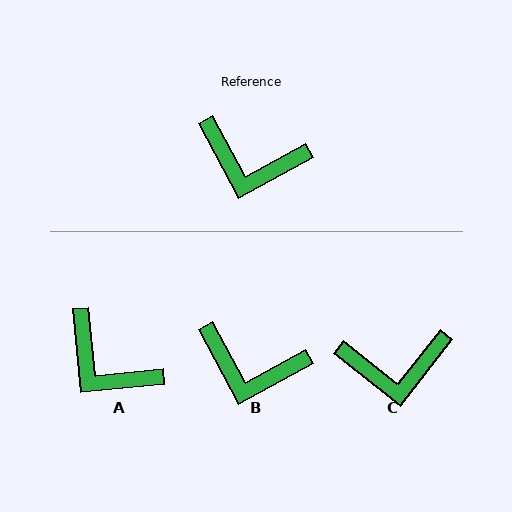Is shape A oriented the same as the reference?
No, it is off by about 23 degrees.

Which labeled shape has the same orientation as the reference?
B.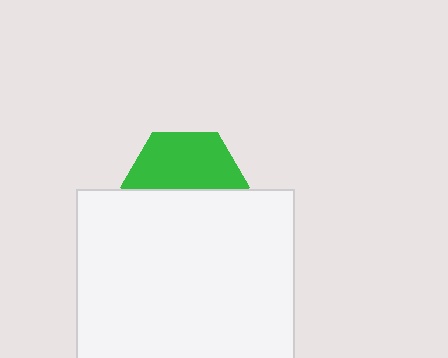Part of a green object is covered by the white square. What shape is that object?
It is a hexagon.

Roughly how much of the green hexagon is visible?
About half of it is visible (roughly 52%).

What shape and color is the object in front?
The object in front is a white square.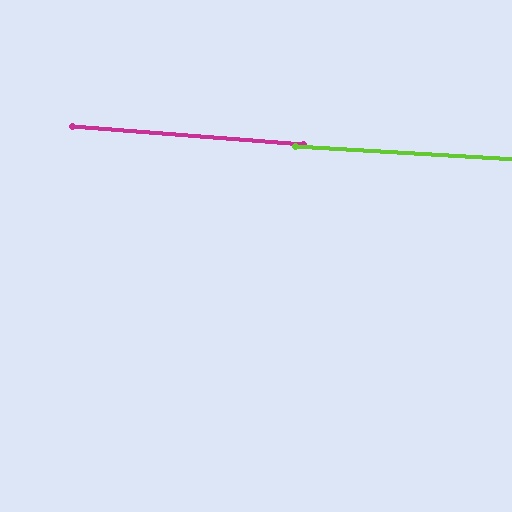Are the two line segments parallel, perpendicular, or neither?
Parallel — their directions differ by only 1.3°.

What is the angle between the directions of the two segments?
Approximately 1 degree.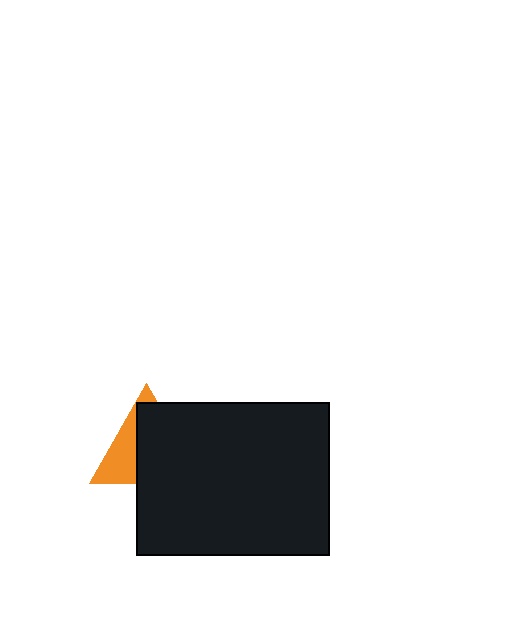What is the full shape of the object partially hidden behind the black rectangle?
The partially hidden object is an orange triangle.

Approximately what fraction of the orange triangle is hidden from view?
Roughly 64% of the orange triangle is hidden behind the black rectangle.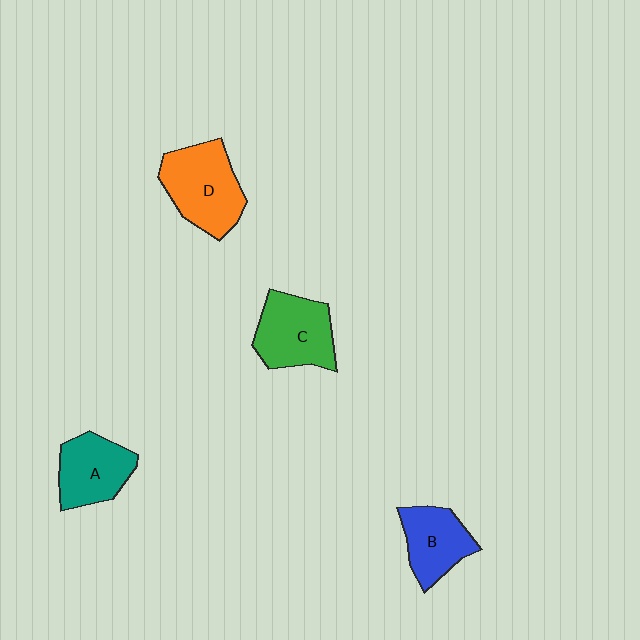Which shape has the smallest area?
Shape B (blue).